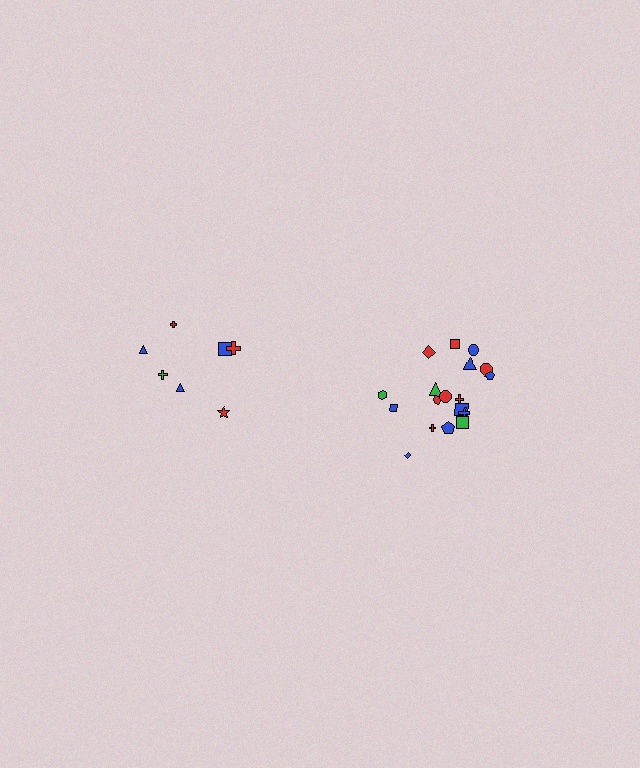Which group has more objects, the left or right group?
The right group.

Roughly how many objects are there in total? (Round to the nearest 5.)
Roughly 25 objects in total.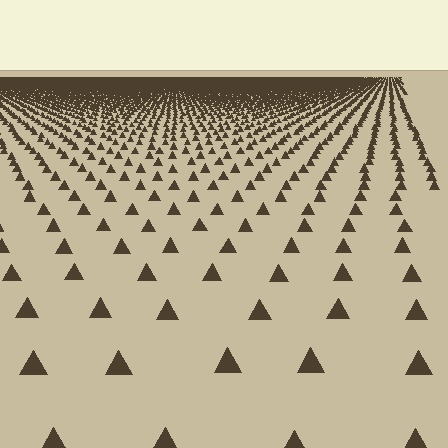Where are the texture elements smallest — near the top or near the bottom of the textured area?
Near the top.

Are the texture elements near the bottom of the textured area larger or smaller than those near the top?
Larger. Near the bottom, elements are closer to the viewer and appear at a bigger on-screen size.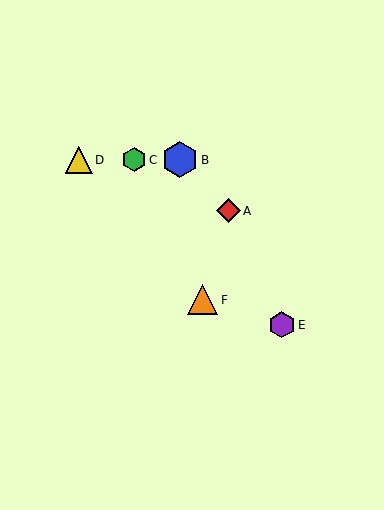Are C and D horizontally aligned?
Yes, both are at y≈160.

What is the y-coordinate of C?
Object C is at y≈160.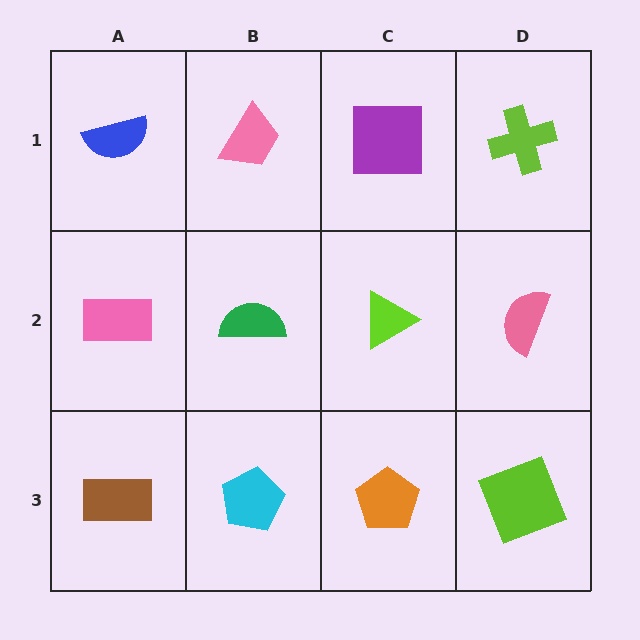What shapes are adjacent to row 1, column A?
A pink rectangle (row 2, column A), a pink trapezoid (row 1, column B).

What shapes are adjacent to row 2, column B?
A pink trapezoid (row 1, column B), a cyan pentagon (row 3, column B), a pink rectangle (row 2, column A), a lime triangle (row 2, column C).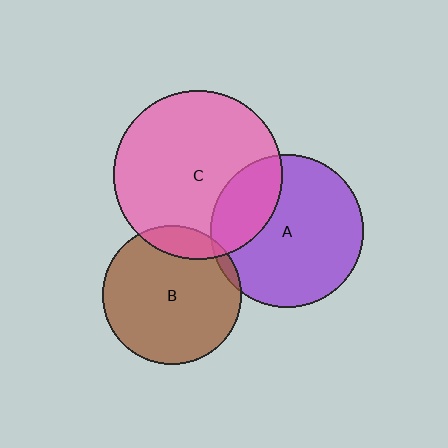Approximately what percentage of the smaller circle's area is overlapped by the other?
Approximately 15%.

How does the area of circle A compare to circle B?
Approximately 1.2 times.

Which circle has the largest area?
Circle C (pink).